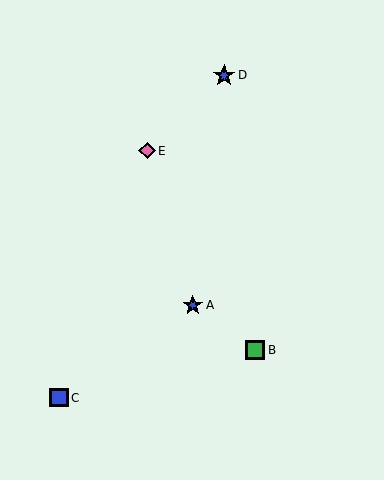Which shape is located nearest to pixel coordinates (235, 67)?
The blue star (labeled D) at (224, 75) is nearest to that location.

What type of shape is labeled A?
Shape A is a blue star.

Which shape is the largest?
The blue star (labeled D) is the largest.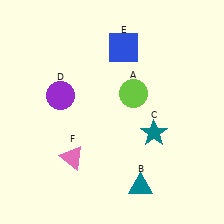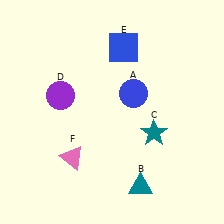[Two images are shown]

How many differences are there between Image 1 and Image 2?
There is 1 difference between the two images.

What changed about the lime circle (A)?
In Image 1, A is lime. In Image 2, it changed to blue.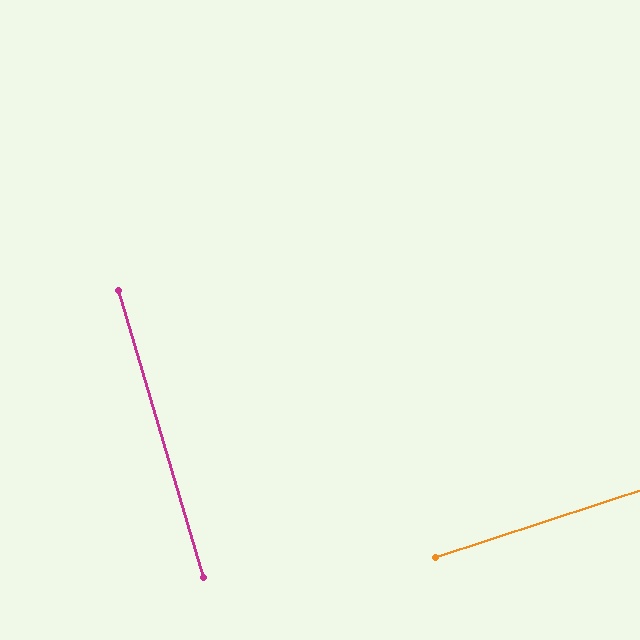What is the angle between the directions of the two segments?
Approximately 88 degrees.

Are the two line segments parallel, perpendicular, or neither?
Perpendicular — they meet at approximately 88°.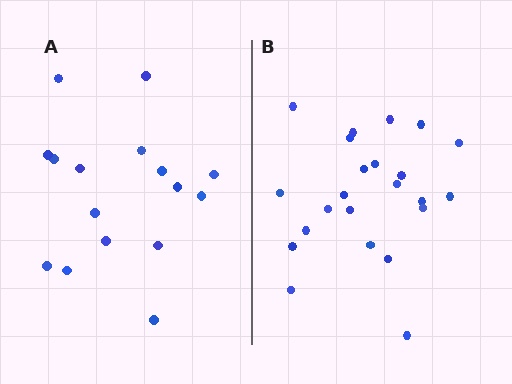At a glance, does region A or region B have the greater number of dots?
Region B (the right region) has more dots.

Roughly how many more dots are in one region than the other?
Region B has roughly 8 or so more dots than region A.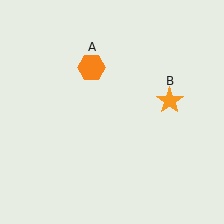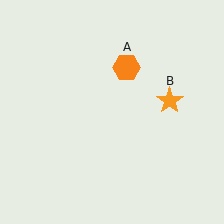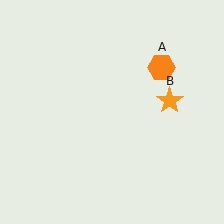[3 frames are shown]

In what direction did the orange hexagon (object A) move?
The orange hexagon (object A) moved right.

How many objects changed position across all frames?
1 object changed position: orange hexagon (object A).